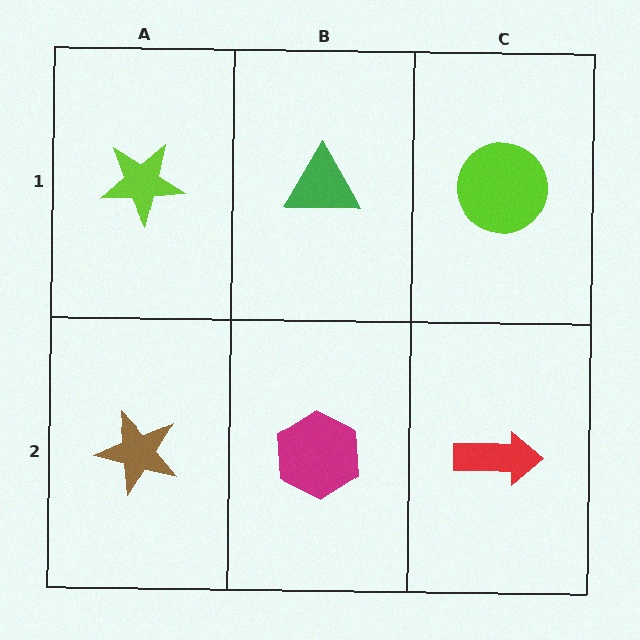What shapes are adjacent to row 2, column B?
A green triangle (row 1, column B), a brown star (row 2, column A), a red arrow (row 2, column C).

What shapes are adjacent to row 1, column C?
A red arrow (row 2, column C), a green triangle (row 1, column B).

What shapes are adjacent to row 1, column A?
A brown star (row 2, column A), a green triangle (row 1, column B).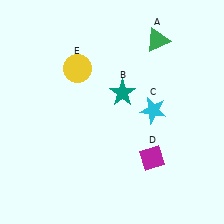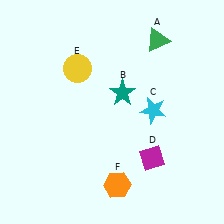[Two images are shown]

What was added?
An orange hexagon (F) was added in Image 2.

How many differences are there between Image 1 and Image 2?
There is 1 difference between the two images.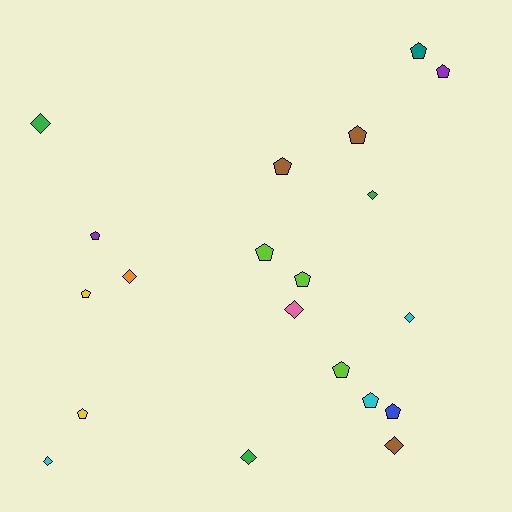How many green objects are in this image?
There are 3 green objects.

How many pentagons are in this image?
There are 12 pentagons.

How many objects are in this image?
There are 20 objects.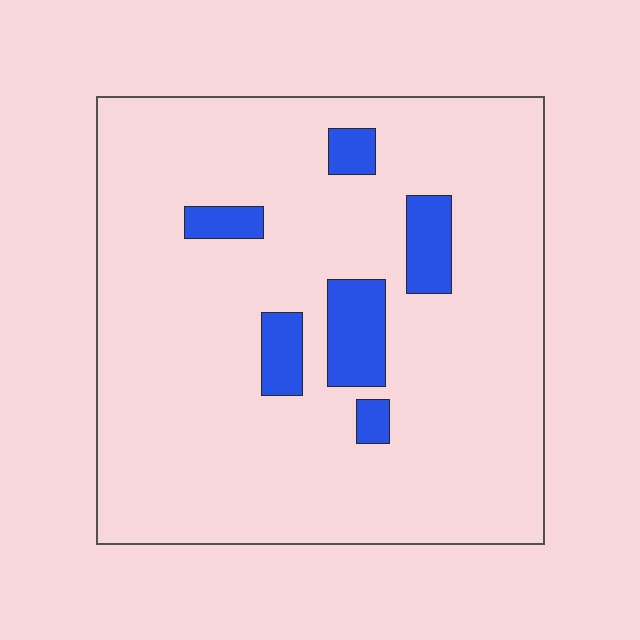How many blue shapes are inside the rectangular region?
6.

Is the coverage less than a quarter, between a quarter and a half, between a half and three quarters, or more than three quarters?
Less than a quarter.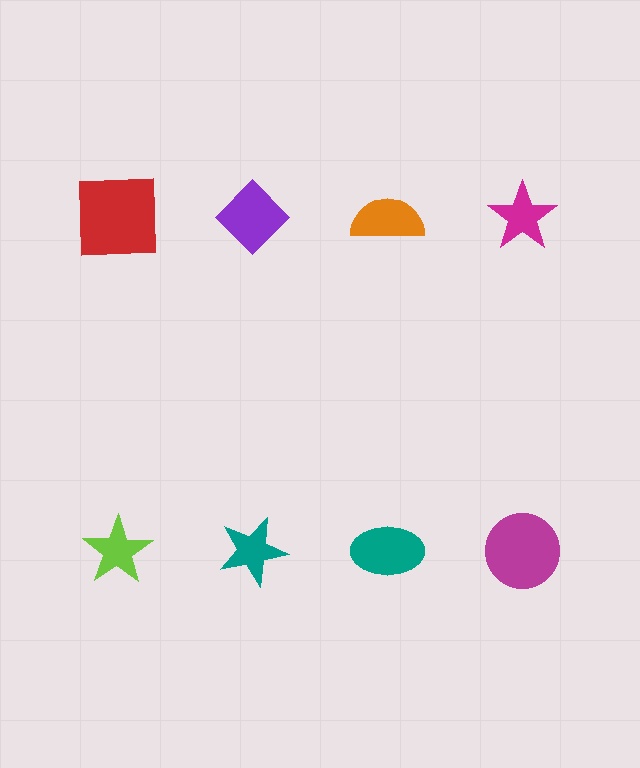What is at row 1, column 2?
A purple diamond.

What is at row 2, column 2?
A teal star.